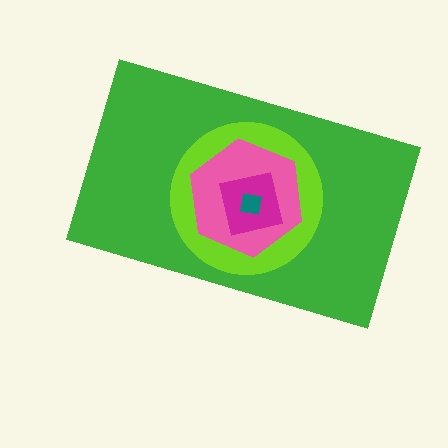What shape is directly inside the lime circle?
The pink hexagon.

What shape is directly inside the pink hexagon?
The magenta square.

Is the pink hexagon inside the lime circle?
Yes.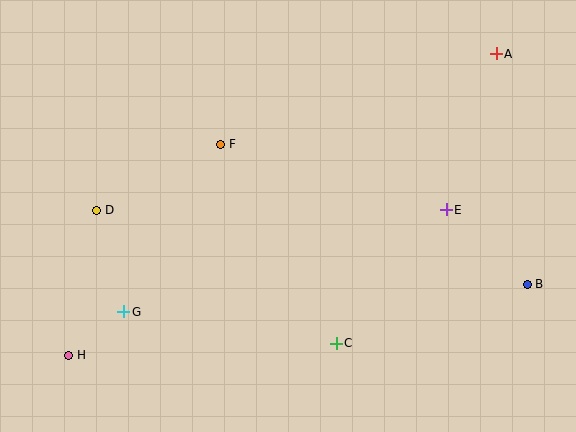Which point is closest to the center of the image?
Point F at (221, 144) is closest to the center.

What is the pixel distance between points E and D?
The distance between E and D is 350 pixels.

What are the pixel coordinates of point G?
Point G is at (124, 312).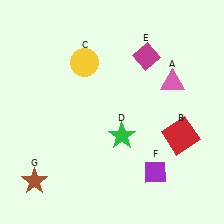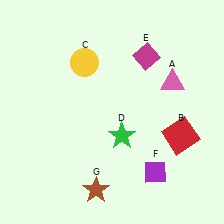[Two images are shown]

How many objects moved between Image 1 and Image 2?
1 object moved between the two images.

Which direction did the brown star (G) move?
The brown star (G) moved right.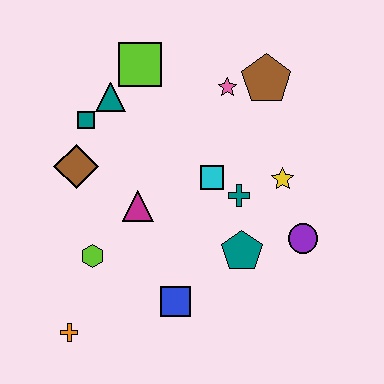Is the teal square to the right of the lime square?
No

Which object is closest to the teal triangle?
The teal square is closest to the teal triangle.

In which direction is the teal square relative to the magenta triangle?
The teal square is above the magenta triangle.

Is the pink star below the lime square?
Yes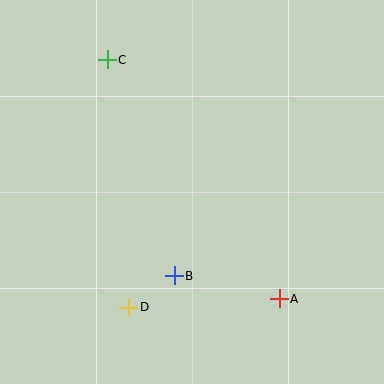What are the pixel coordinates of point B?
Point B is at (174, 276).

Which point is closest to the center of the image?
Point B at (174, 276) is closest to the center.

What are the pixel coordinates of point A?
Point A is at (279, 299).